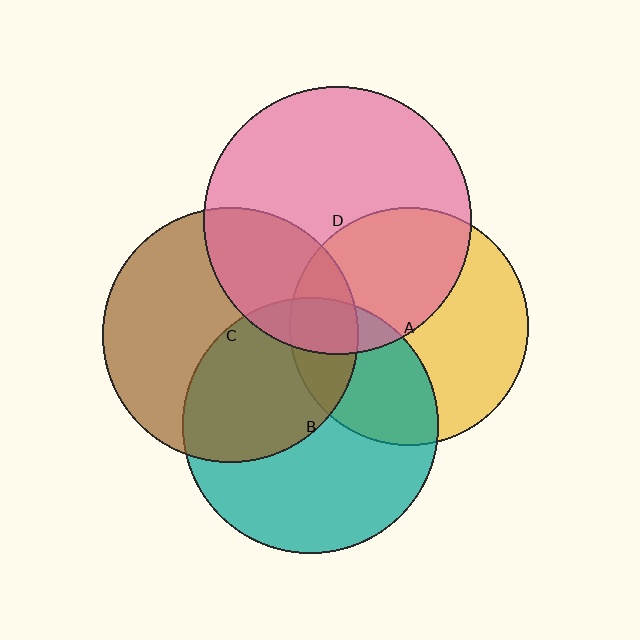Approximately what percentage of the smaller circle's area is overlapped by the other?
Approximately 20%.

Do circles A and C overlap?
Yes.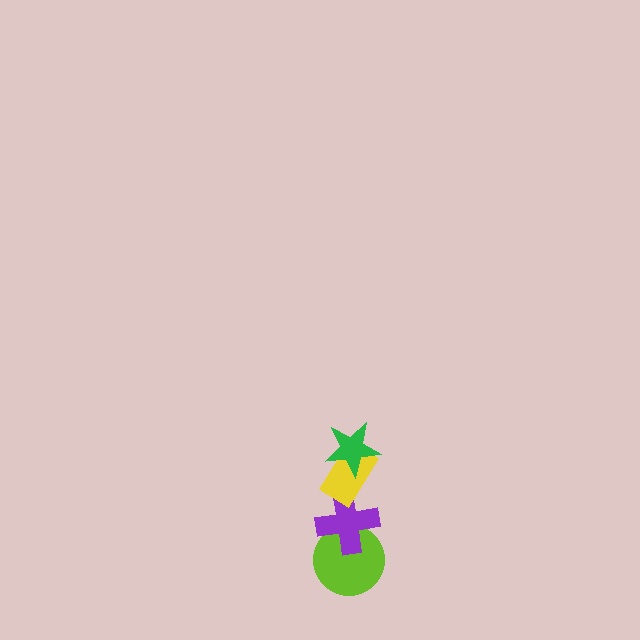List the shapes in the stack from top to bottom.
From top to bottom: the green star, the yellow rectangle, the purple cross, the lime circle.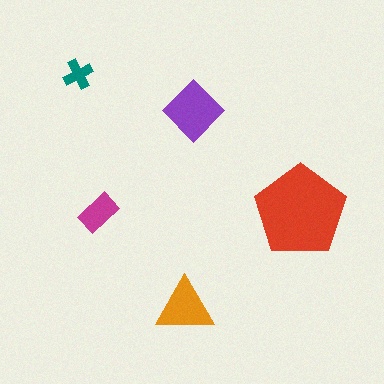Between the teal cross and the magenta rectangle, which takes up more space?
The magenta rectangle.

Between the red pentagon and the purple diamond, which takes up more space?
The red pentagon.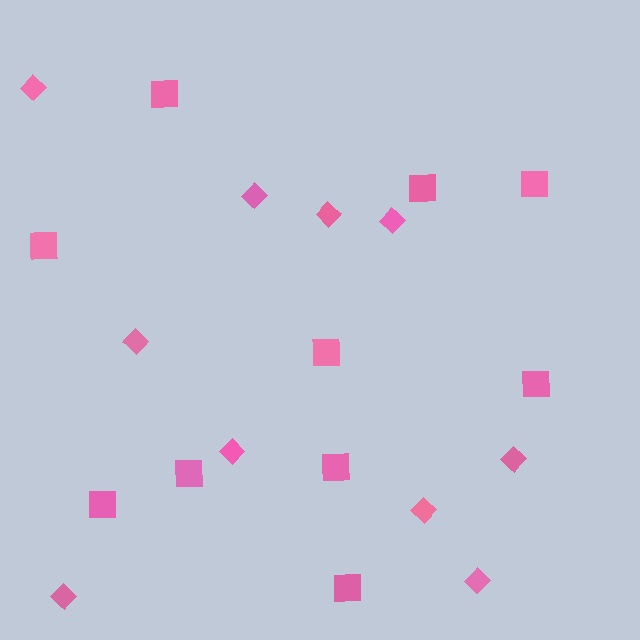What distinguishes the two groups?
There are 2 groups: one group of squares (10) and one group of diamonds (10).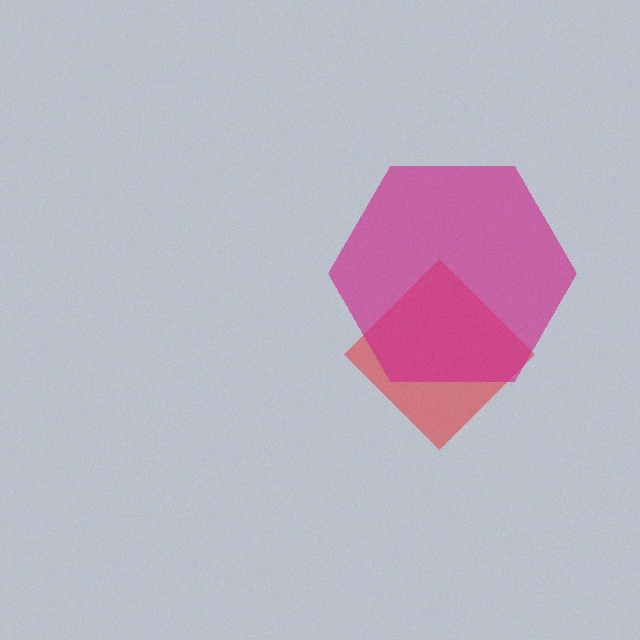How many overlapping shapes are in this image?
There are 2 overlapping shapes in the image.